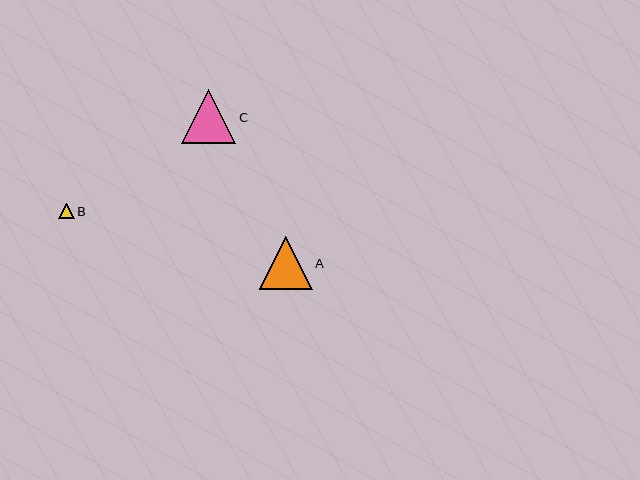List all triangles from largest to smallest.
From largest to smallest: C, A, B.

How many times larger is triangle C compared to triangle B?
Triangle C is approximately 3.5 times the size of triangle B.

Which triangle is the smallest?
Triangle B is the smallest with a size of approximately 16 pixels.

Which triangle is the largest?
Triangle C is the largest with a size of approximately 54 pixels.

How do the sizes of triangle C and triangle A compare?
Triangle C and triangle A are approximately the same size.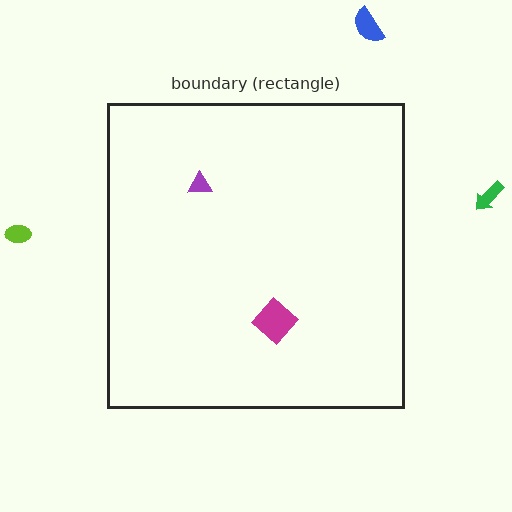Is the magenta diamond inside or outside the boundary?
Inside.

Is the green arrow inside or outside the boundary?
Outside.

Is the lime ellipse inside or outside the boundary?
Outside.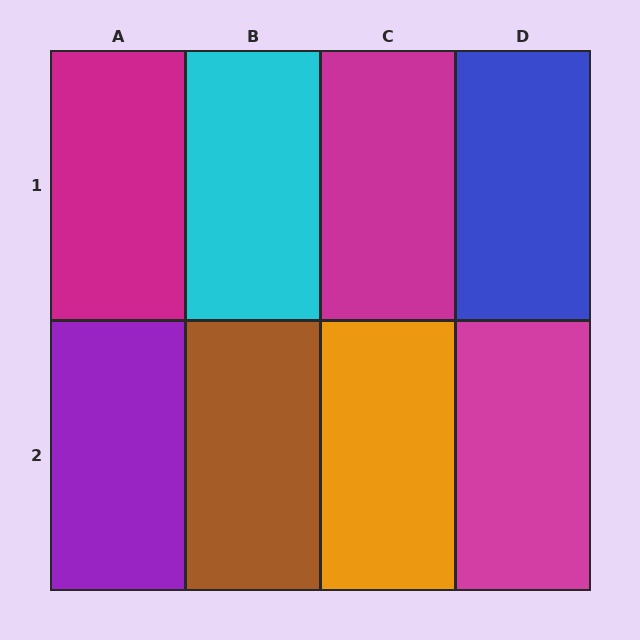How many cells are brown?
1 cell is brown.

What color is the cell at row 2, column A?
Purple.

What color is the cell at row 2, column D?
Magenta.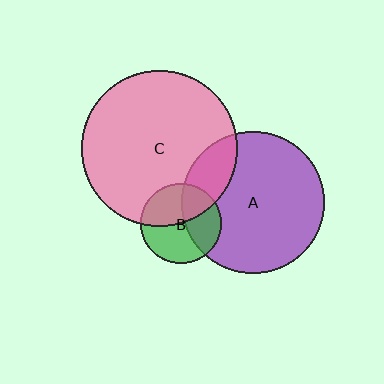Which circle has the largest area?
Circle C (pink).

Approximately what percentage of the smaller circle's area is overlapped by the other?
Approximately 40%.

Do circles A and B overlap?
Yes.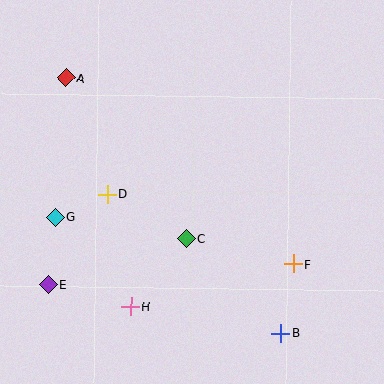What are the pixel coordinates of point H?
Point H is at (131, 307).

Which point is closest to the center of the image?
Point C at (187, 239) is closest to the center.